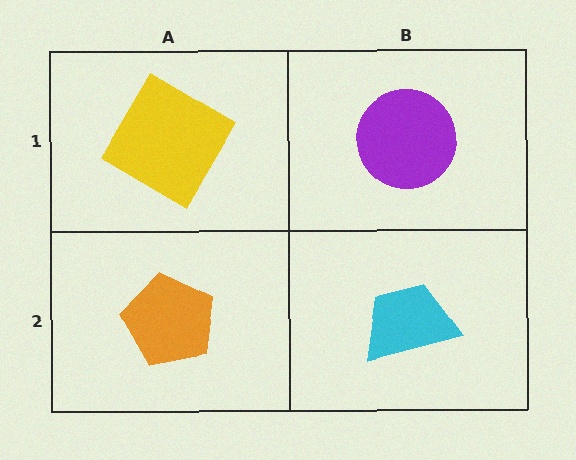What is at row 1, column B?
A purple circle.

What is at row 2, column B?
A cyan trapezoid.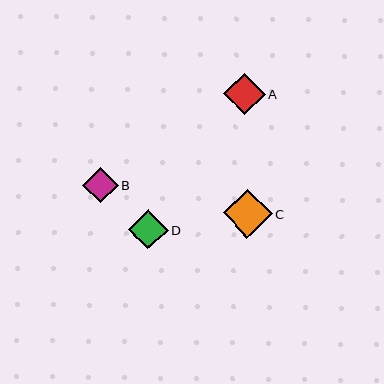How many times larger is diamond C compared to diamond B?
Diamond C is approximately 1.4 times the size of diamond B.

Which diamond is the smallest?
Diamond B is the smallest with a size of approximately 35 pixels.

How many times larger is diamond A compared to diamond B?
Diamond A is approximately 1.2 times the size of diamond B.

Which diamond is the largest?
Diamond C is the largest with a size of approximately 48 pixels.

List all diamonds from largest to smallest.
From largest to smallest: C, A, D, B.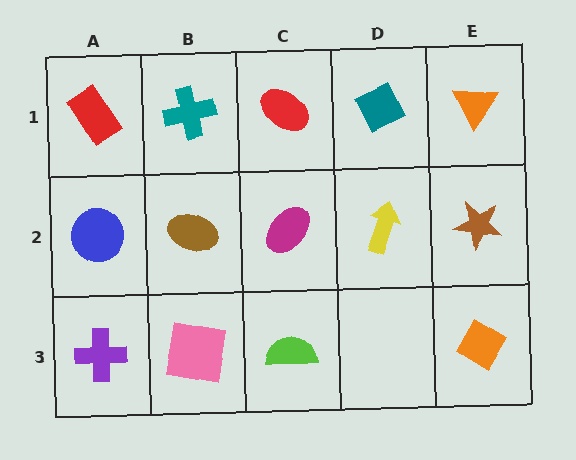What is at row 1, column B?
A teal cross.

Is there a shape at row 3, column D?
No, that cell is empty.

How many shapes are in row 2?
5 shapes.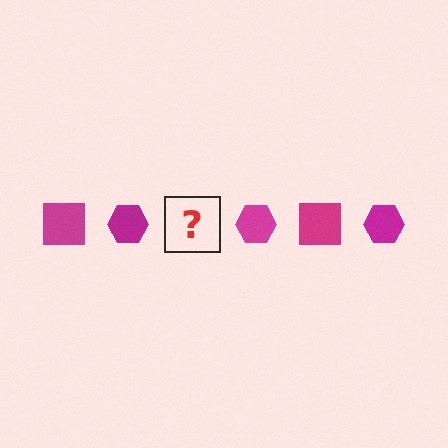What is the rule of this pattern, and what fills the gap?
The rule is that the pattern cycles through square, hexagon shapes in magenta. The gap should be filled with a magenta square.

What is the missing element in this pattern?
The missing element is a magenta square.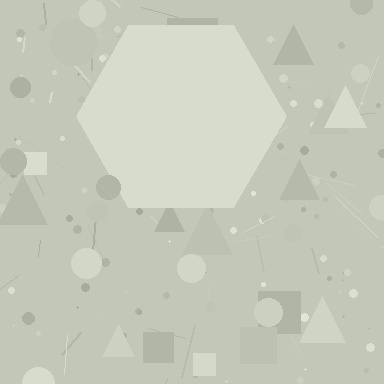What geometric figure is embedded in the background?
A hexagon is embedded in the background.